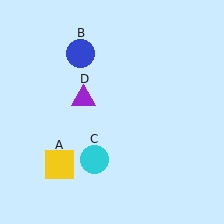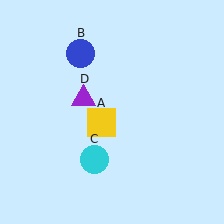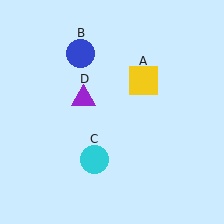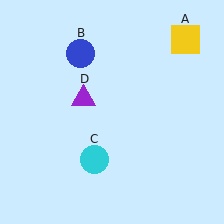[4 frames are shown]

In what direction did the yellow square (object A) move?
The yellow square (object A) moved up and to the right.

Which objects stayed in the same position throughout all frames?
Blue circle (object B) and cyan circle (object C) and purple triangle (object D) remained stationary.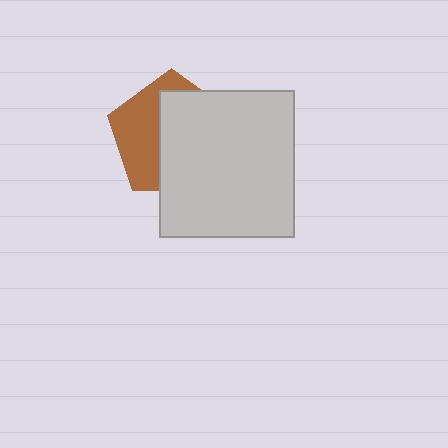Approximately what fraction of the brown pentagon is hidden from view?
Roughly 59% of the brown pentagon is hidden behind the light gray rectangle.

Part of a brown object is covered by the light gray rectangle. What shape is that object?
It is a pentagon.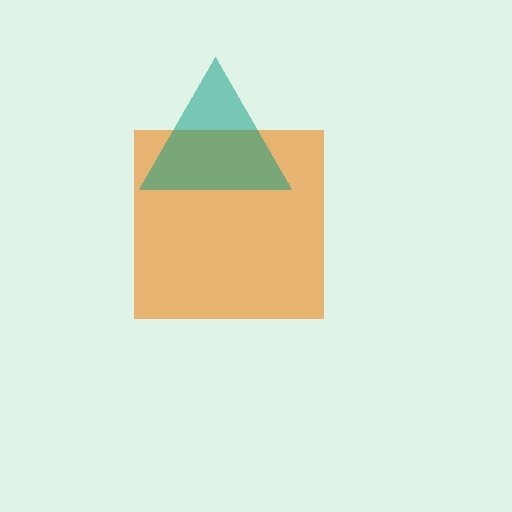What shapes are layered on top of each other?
The layered shapes are: an orange square, a teal triangle.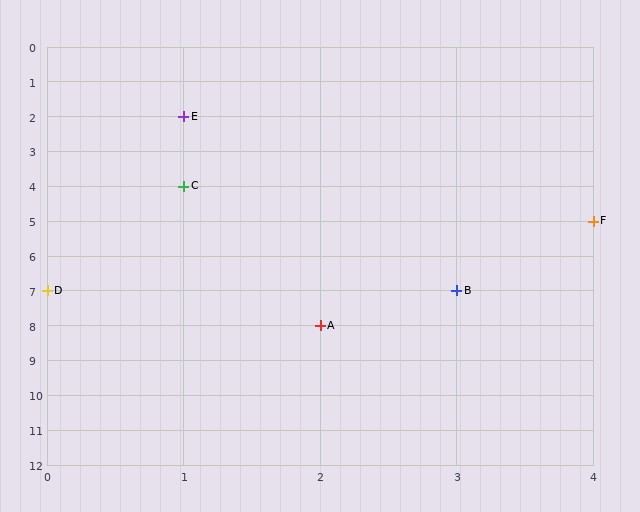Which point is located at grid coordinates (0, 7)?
Point D is at (0, 7).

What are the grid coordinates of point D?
Point D is at grid coordinates (0, 7).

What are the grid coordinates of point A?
Point A is at grid coordinates (2, 8).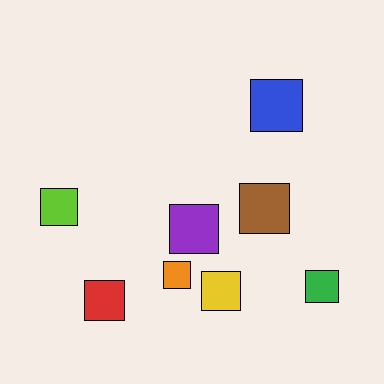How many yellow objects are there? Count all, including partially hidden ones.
There is 1 yellow object.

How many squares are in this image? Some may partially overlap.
There are 8 squares.